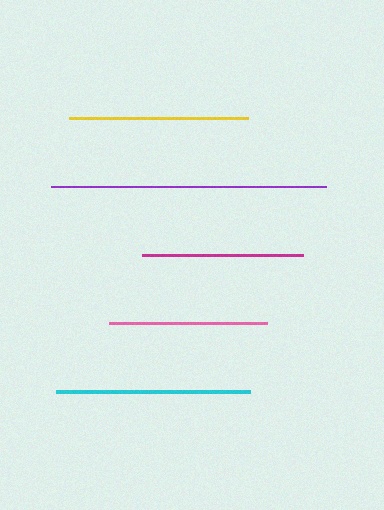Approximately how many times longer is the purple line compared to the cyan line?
The purple line is approximately 1.4 times the length of the cyan line.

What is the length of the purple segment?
The purple segment is approximately 276 pixels long.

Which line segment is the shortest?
The pink line is the shortest at approximately 158 pixels.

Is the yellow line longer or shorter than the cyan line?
The cyan line is longer than the yellow line.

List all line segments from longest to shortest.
From longest to shortest: purple, cyan, yellow, magenta, pink.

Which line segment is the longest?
The purple line is the longest at approximately 276 pixels.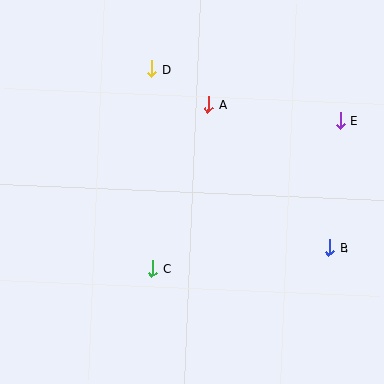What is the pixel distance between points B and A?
The distance between B and A is 188 pixels.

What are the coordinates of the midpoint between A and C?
The midpoint between A and C is at (180, 186).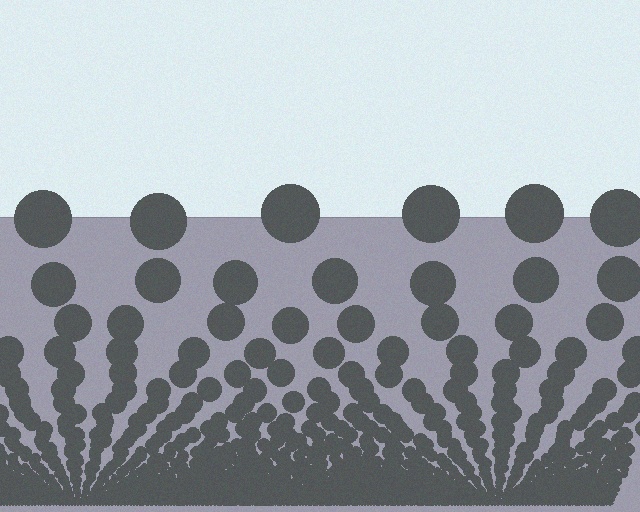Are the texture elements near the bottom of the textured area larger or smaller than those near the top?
Smaller. The gradient is inverted — elements near the bottom are smaller and denser.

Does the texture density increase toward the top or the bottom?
Density increases toward the bottom.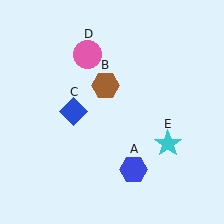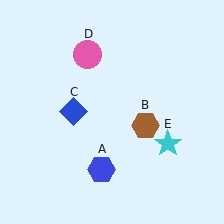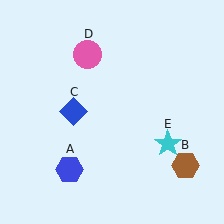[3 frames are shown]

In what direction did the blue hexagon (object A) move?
The blue hexagon (object A) moved left.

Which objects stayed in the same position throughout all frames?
Blue diamond (object C) and pink circle (object D) and cyan star (object E) remained stationary.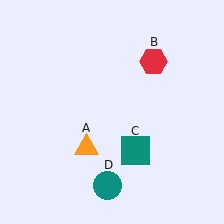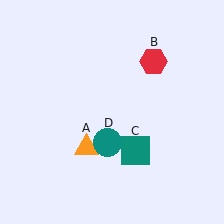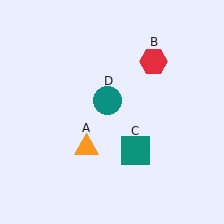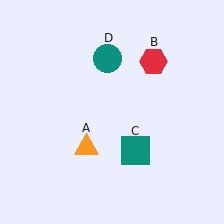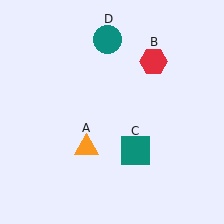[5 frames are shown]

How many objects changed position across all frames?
1 object changed position: teal circle (object D).